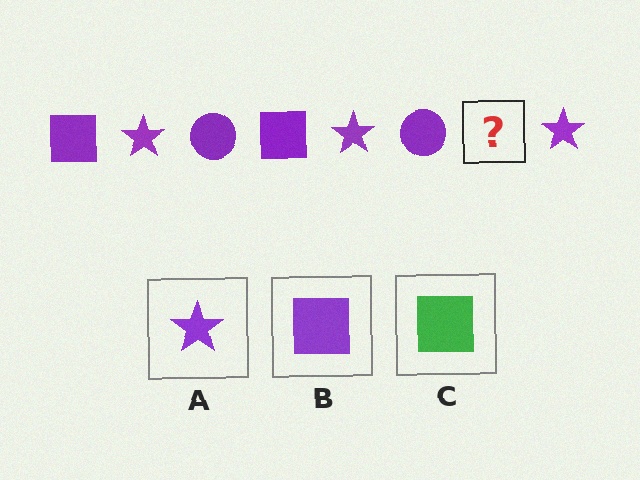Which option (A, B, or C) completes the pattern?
B.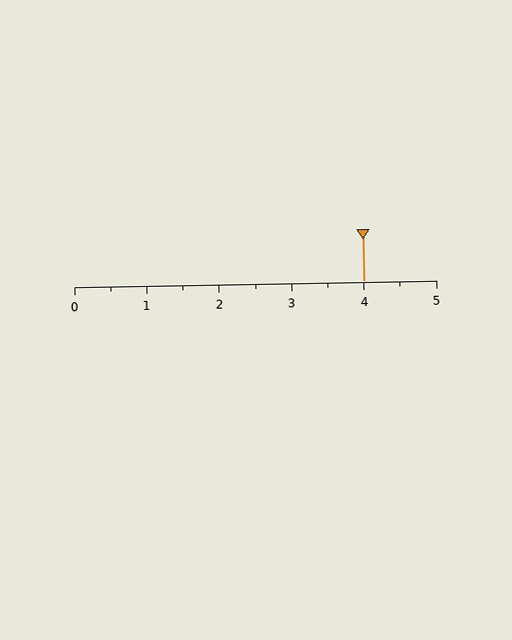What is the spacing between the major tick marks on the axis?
The major ticks are spaced 1 apart.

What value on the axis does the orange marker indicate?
The marker indicates approximately 4.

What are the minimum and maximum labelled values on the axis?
The axis runs from 0 to 5.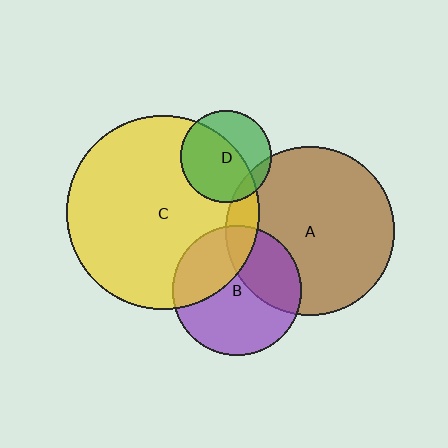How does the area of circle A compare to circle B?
Approximately 1.7 times.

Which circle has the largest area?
Circle C (yellow).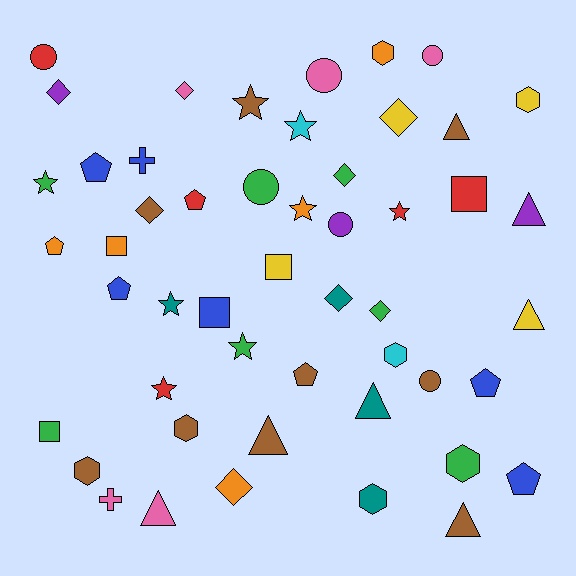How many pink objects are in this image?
There are 5 pink objects.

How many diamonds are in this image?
There are 8 diamonds.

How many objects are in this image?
There are 50 objects.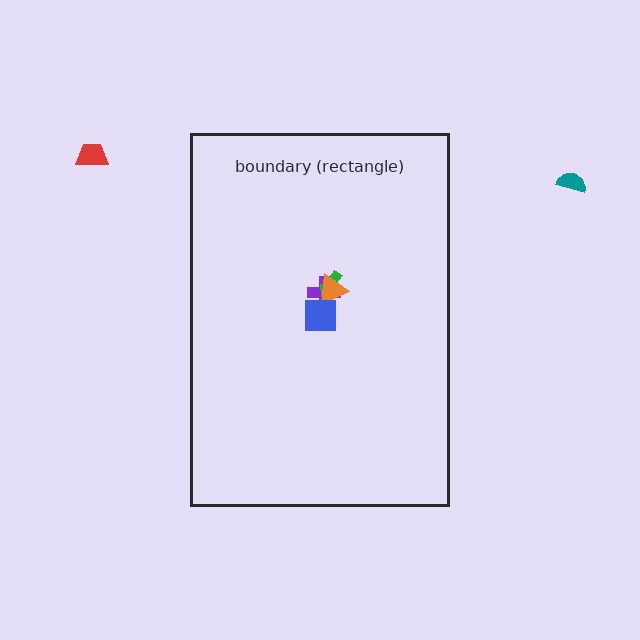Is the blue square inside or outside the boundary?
Inside.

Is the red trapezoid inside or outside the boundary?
Outside.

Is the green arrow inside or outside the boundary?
Inside.